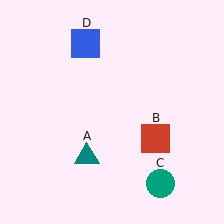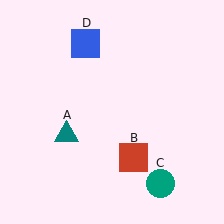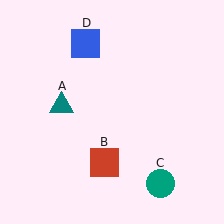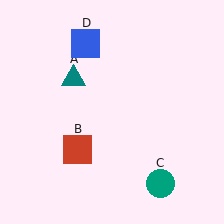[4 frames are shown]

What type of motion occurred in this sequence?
The teal triangle (object A), red square (object B) rotated clockwise around the center of the scene.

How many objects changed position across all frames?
2 objects changed position: teal triangle (object A), red square (object B).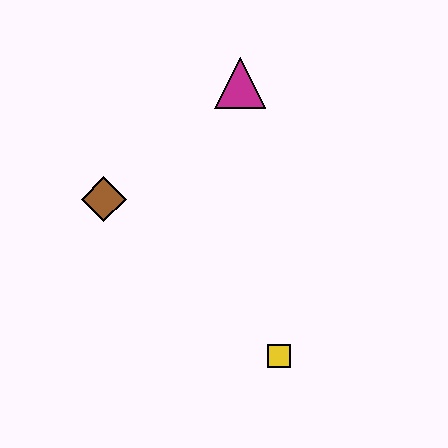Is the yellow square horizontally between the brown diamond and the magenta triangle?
No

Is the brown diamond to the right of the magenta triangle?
No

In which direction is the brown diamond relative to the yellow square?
The brown diamond is to the left of the yellow square.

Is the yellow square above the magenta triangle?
No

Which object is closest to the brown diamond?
The magenta triangle is closest to the brown diamond.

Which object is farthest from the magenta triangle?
The yellow square is farthest from the magenta triangle.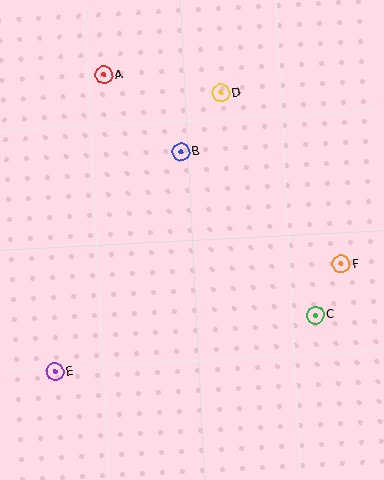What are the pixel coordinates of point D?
Point D is at (221, 93).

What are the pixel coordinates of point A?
Point A is at (104, 75).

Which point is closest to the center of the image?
Point B at (181, 152) is closest to the center.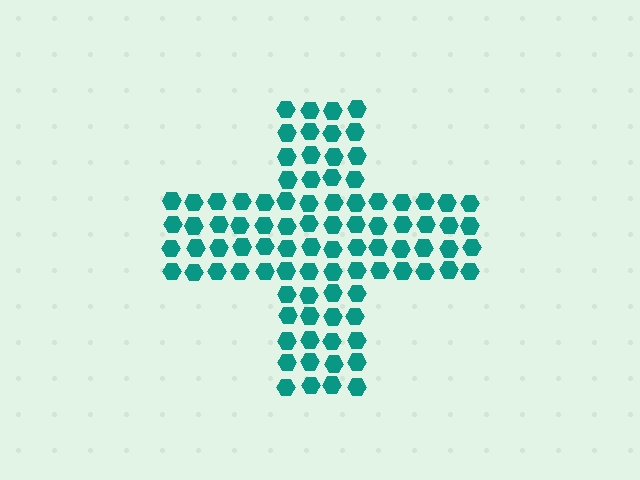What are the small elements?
The small elements are hexagons.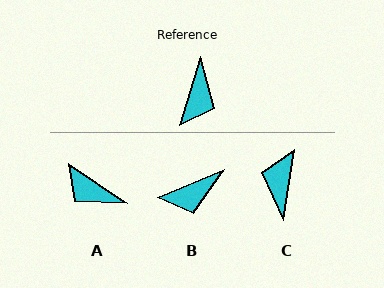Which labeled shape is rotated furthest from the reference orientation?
C, about 171 degrees away.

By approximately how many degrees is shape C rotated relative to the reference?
Approximately 171 degrees clockwise.